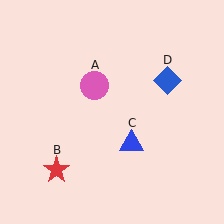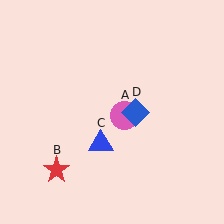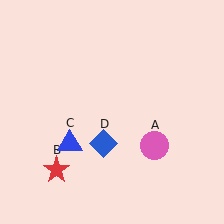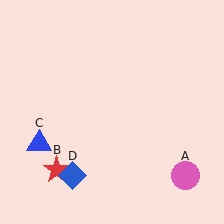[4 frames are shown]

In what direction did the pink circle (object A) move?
The pink circle (object A) moved down and to the right.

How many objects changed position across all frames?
3 objects changed position: pink circle (object A), blue triangle (object C), blue diamond (object D).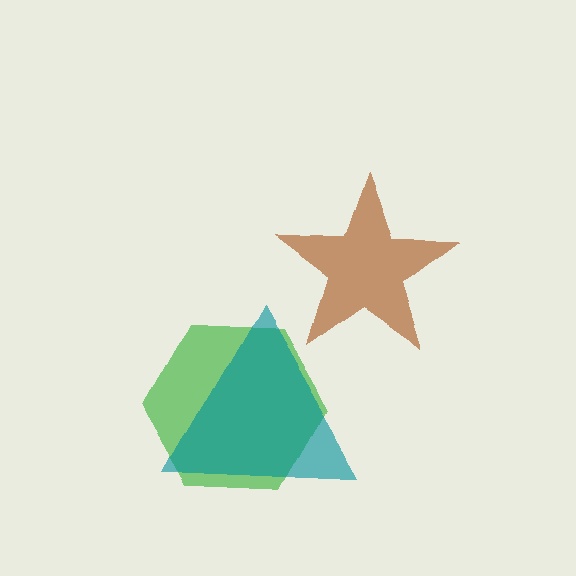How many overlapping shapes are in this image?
There are 3 overlapping shapes in the image.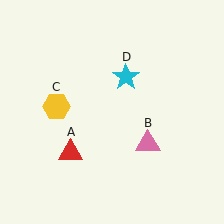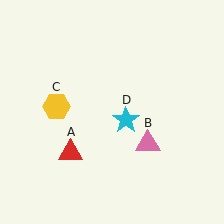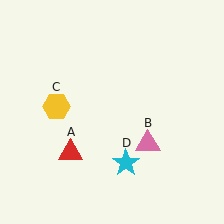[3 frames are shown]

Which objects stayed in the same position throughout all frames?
Red triangle (object A) and pink triangle (object B) and yellow hexagon (object C) remained stationary.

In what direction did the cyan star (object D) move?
The cyan star (object D) moved down.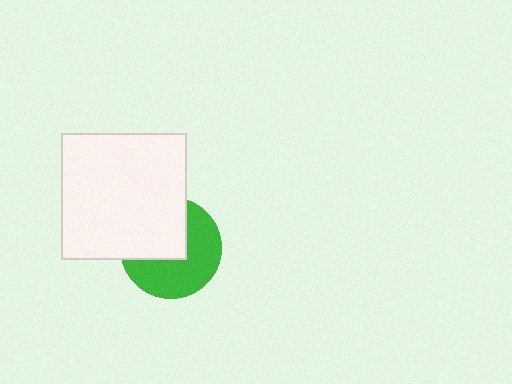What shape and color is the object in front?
The object in front is a white square.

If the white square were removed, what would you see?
You would see the complete green circle.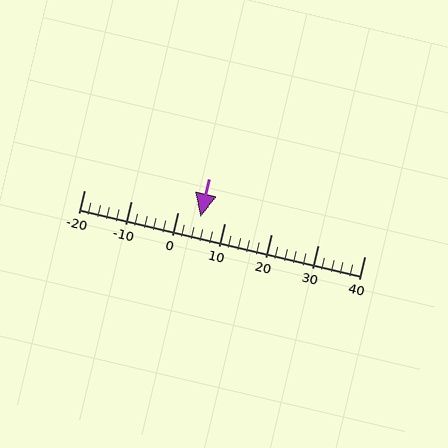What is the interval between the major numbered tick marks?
The major tick marks are spaced 10 units apart.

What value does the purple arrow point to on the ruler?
The purple arrow points to approximately 5.